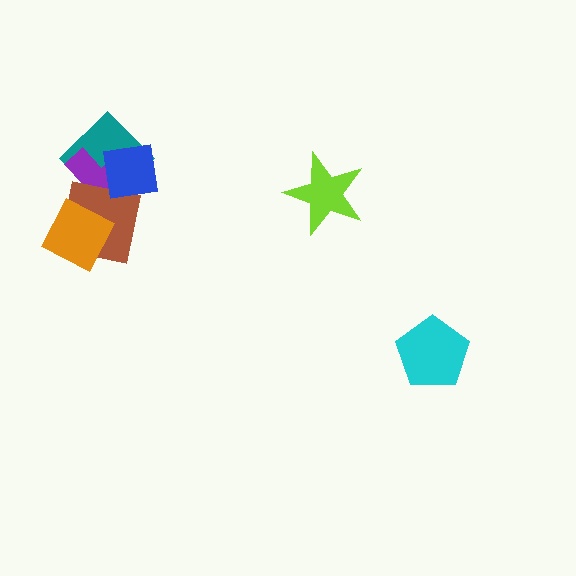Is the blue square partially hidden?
No, no other shape covers it.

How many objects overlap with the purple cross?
4 objects overlap with the purple cross.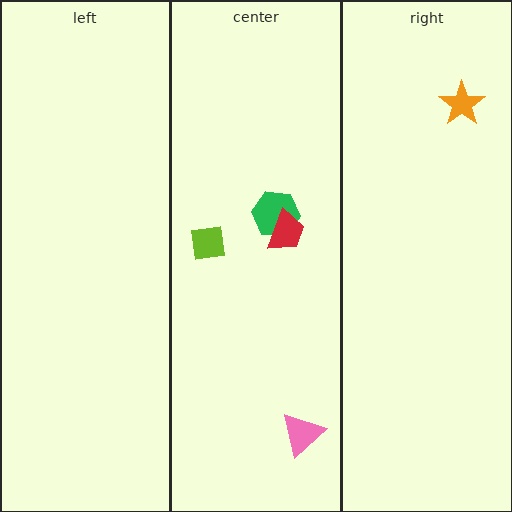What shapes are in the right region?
The orange star.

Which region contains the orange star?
The right region.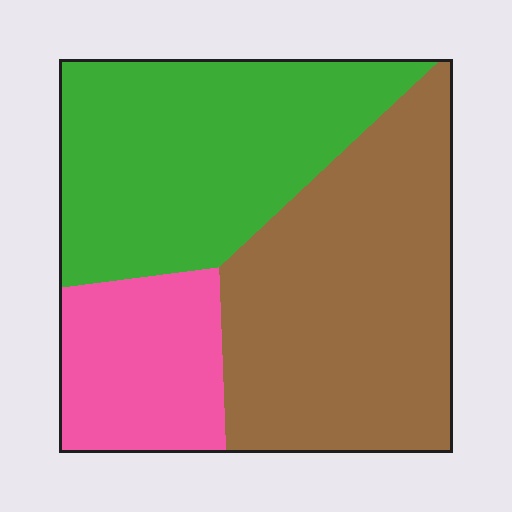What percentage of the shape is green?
Green takes up about three eighths (3/8) of the shape.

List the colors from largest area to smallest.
From largest to smallest: brown, green, pink.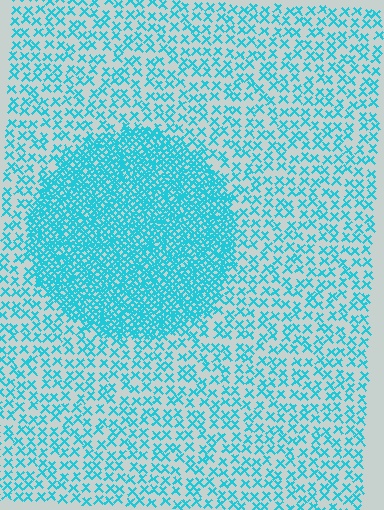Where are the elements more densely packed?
The elements are more densely packed inside the circle boundary.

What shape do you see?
I see a circle.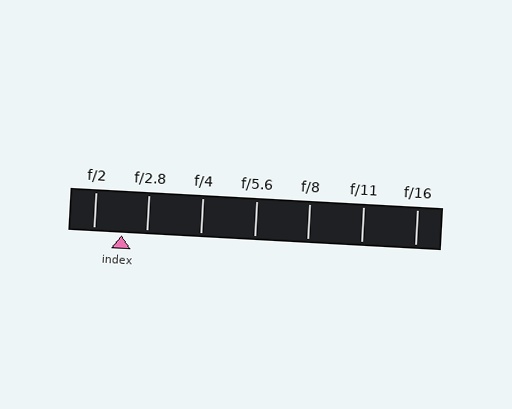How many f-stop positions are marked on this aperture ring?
There are 7 f-stop positions marked.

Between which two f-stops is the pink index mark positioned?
The index mark is between f/2 and f/2.8.